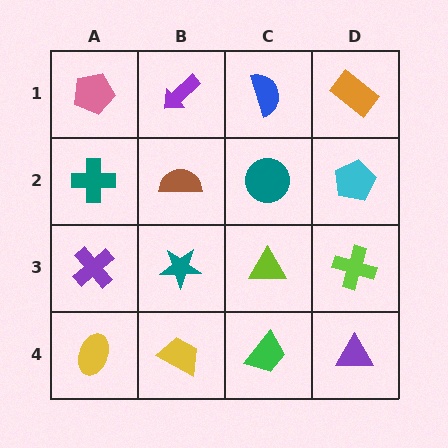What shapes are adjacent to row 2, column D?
An orange rectangle (row 1, column D), a lime cross (row 3, column D), a teal circle (row 2, column C).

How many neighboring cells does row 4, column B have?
3.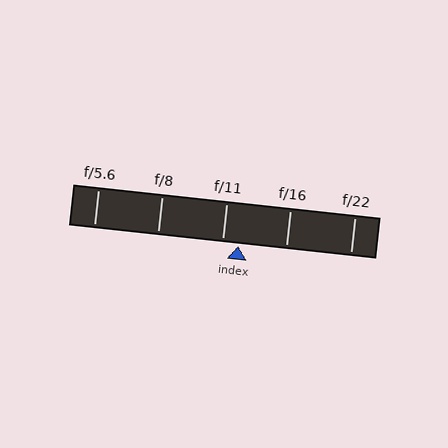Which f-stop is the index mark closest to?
The index mark is closest to f/11.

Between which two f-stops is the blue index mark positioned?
The index mark is between f/11 and f/16.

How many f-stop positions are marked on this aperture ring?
There are 5 f-stop positions marked.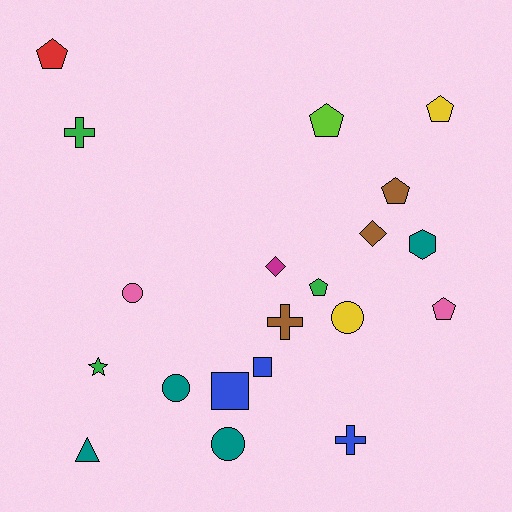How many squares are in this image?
There are 2 squares.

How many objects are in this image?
There are 20 objects.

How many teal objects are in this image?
There are 4 teal objects.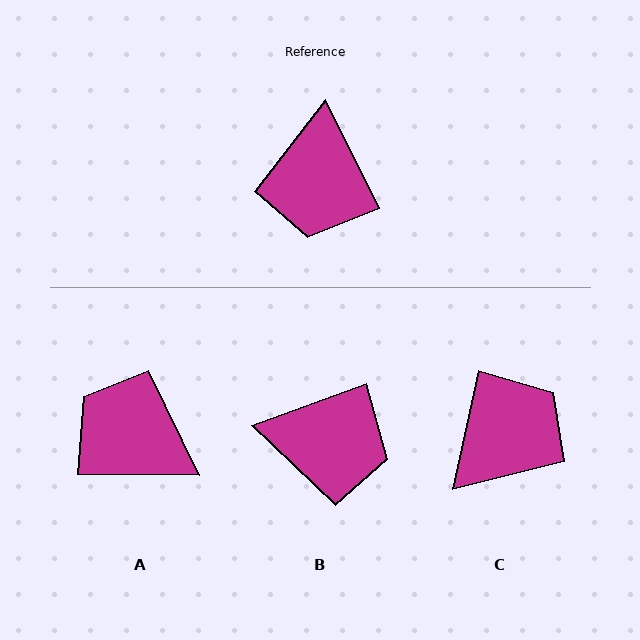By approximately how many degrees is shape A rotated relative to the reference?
Approximately 117 degrees clockwise.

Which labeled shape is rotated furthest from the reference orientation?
C, about 141 degrees away.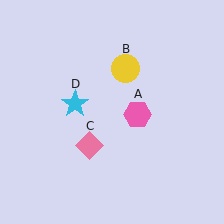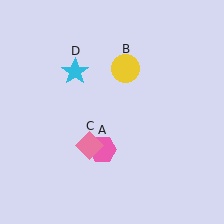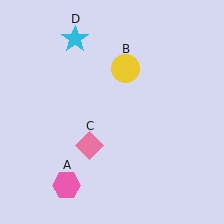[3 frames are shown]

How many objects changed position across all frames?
2 objects changed position: pink hexagon (object A), cyan star (object D).